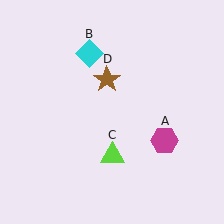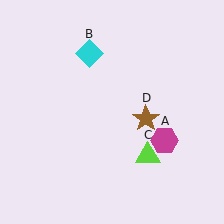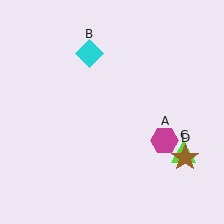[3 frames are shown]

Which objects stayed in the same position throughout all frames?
Magenta hexagon (object A) and cyan diamond (object B) remained stationary.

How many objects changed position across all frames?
2 objects changed position: lime triangle (object C), brown star (object D).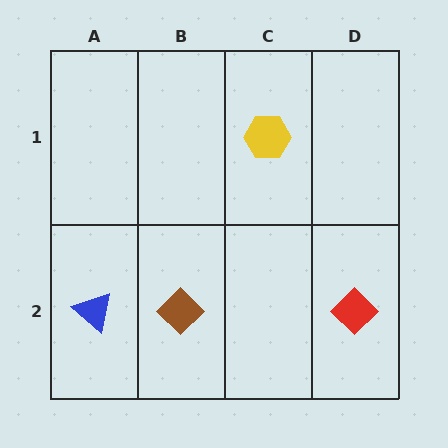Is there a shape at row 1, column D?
No, that cell is empty.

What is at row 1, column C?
A yellow hexagon.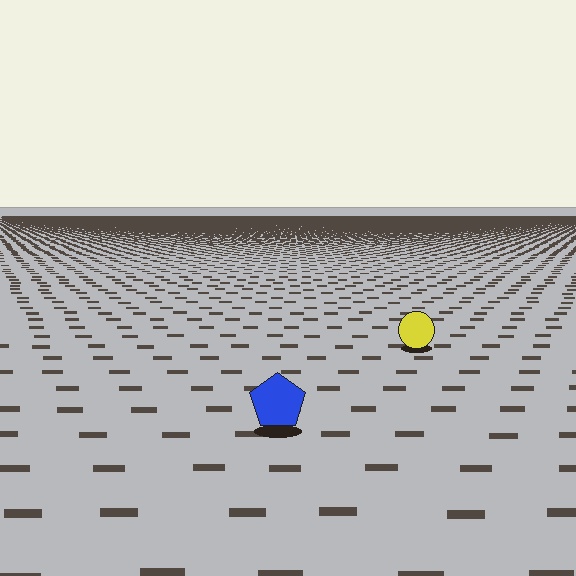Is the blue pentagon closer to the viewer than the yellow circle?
Yes. The blue pentagon is closer — you can tell from the texture gradient: the ground texture is coarser near it.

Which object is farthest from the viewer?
The yellow circle is farthest from the viewer. It appears smaller and the ground texture around it is denser.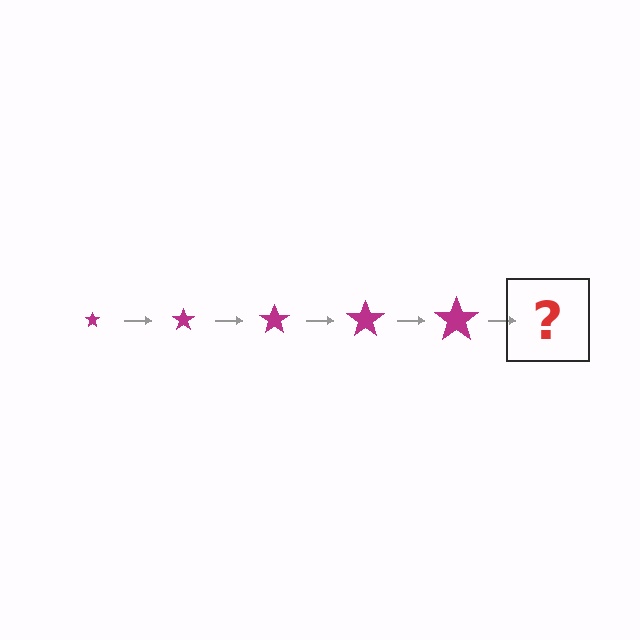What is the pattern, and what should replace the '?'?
The pattern is that the star gets progressively larger each step. The '?' should be a magenta star, larger than the previous one.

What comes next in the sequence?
The next element should be a magenta star, larger than the previous one.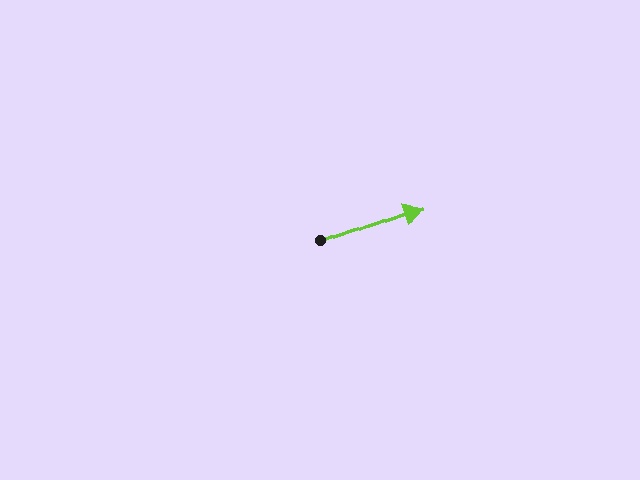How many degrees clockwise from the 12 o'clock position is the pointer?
Approximately 71 degrees.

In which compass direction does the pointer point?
East.